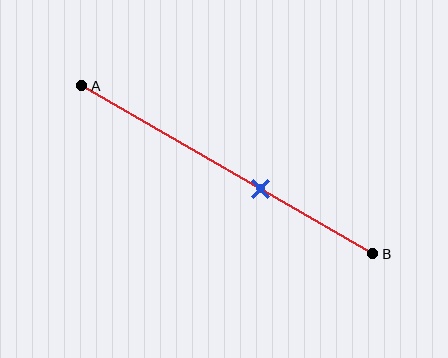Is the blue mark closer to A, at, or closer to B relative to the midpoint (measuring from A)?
The blue mark is closer to point B than the midpoint of segment AB.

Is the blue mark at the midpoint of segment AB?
No, the mark is at about 60% from A, not at the 50% midpoint.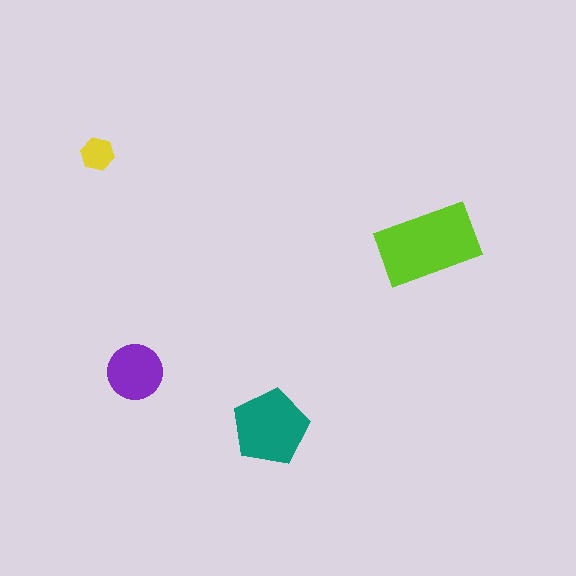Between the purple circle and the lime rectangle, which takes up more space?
The lime rectangle.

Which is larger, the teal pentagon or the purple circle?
The teal pentagon.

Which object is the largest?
The lime rectangle.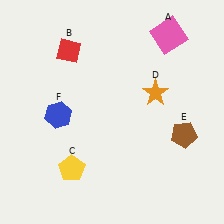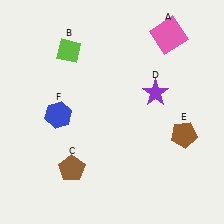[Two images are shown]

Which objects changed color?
B changed from red to lime. C changed from yellow to brown. D changed from orange to purple.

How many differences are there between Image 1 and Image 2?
There are 3 differences between the two images.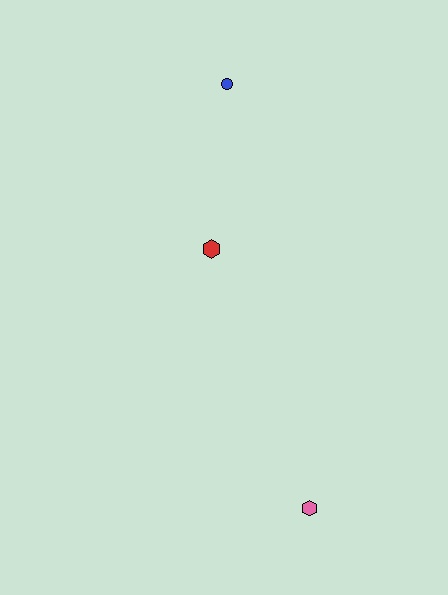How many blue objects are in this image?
There is 1 blue object.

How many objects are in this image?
There are 3 objects.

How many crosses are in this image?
There are no crosses.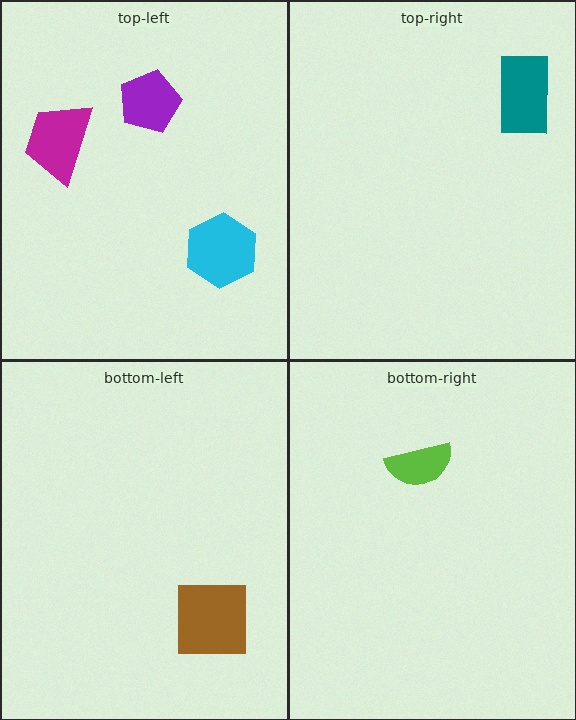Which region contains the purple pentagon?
The top-left region.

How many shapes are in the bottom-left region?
1.